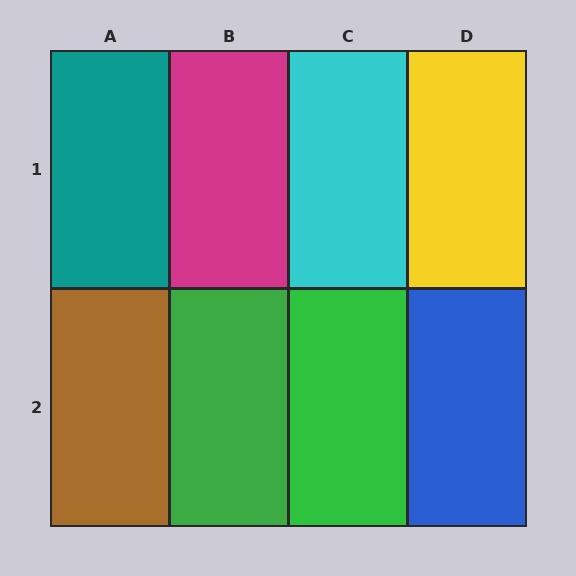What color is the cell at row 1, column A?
Teal.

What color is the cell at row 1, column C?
Cyan.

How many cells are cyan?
1 cell is cyan.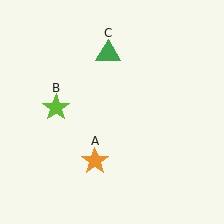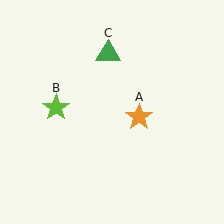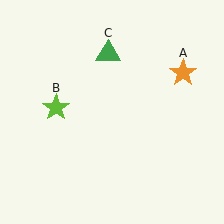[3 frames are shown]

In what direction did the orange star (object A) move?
The orange star (object A) moved up and to the right.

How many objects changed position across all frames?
1 object changed position: orange star (object A).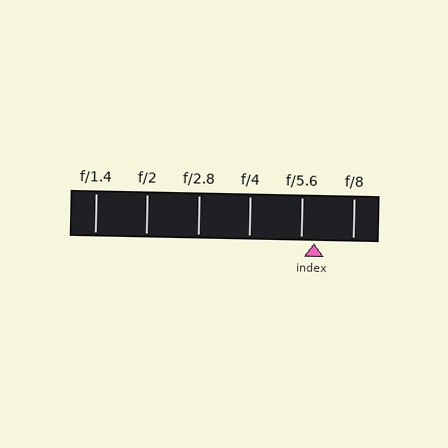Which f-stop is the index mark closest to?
The index mark is closest to f/5.6.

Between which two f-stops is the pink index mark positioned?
The index mark is between f/5.6 and f/8.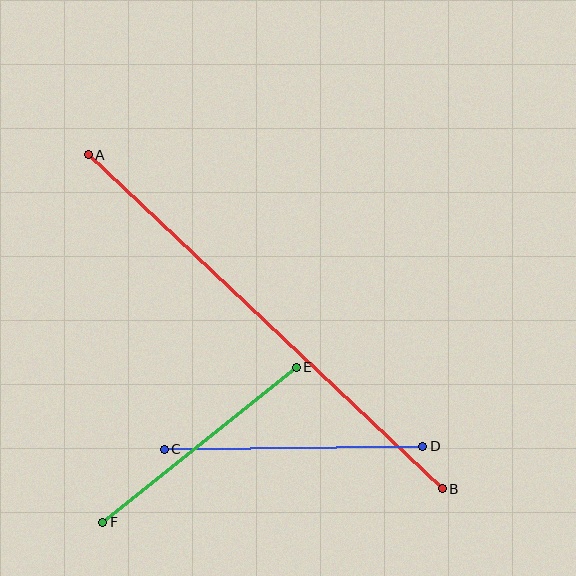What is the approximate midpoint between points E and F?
The midpoint is at approximately (199, 445) pixels.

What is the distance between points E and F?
The distance is approximately 248 pixels.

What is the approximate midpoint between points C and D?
The midpoint is at approximately (294, 448) pixels.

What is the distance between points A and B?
The distance is approximately 487 pixels.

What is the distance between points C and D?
The distance is approximately 259 pixels.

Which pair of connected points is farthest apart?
Points A and B are farthest apart.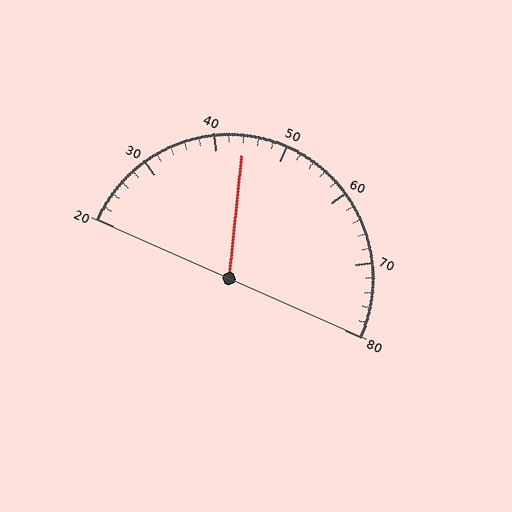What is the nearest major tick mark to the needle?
The nearest major tick mark is 40.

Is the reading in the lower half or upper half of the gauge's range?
The reading is in the lower half of the range (20 to 80).